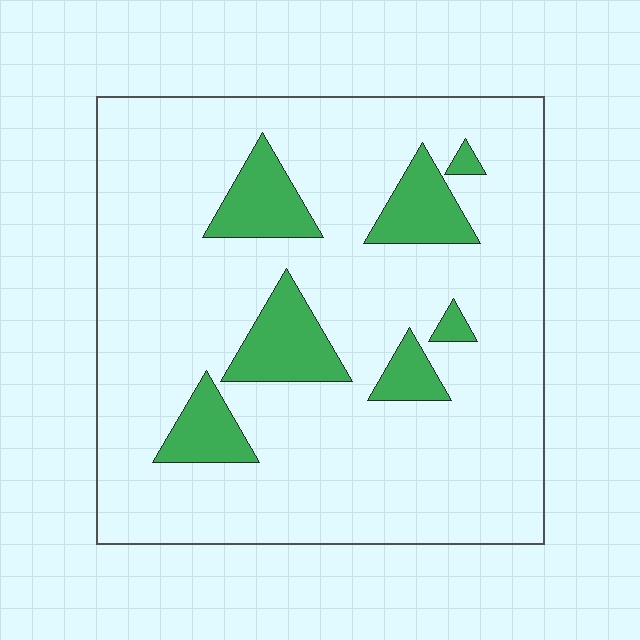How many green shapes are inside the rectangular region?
7.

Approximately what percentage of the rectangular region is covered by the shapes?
Approximately 15%.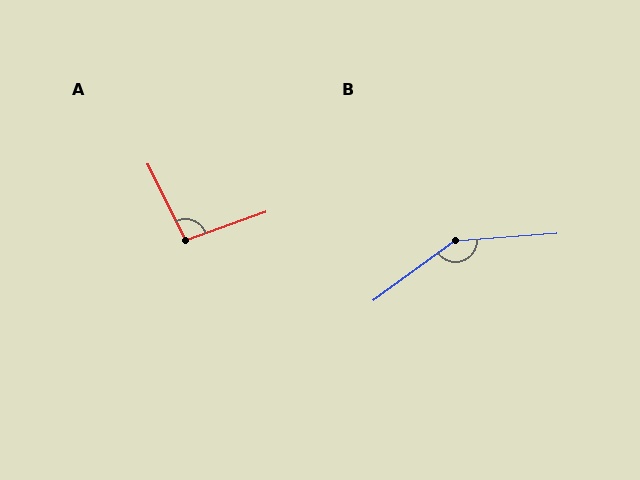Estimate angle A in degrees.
Approximately 97 degrees.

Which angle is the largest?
B, at approximately 148 degrees.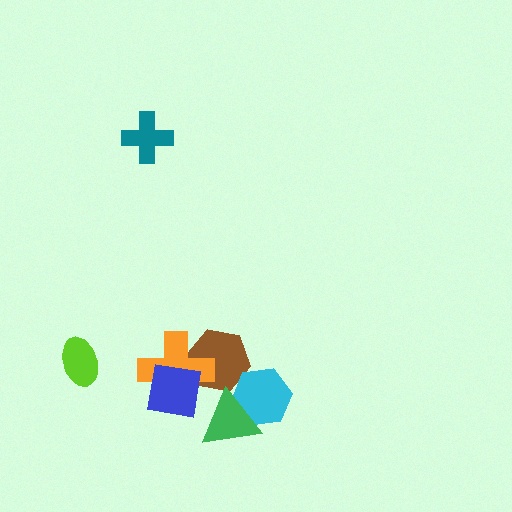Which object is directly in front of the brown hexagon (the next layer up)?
The orange cross is directly in front of the brown hexagon.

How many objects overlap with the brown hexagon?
3 objects overlap with the brown hexagon.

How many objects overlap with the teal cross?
0 objects overlap with the teal cross.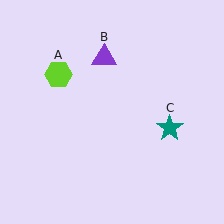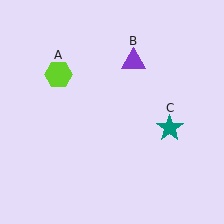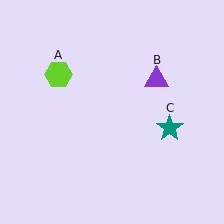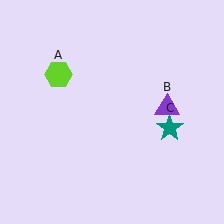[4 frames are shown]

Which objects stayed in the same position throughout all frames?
Lime hexagon (object A) and teal star (object C) remained stationary.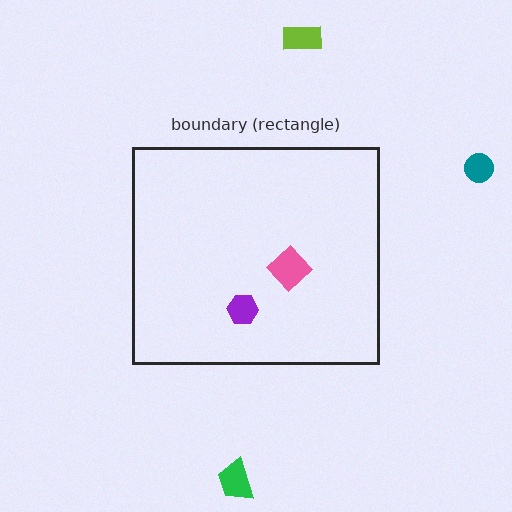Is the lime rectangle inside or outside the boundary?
Outside.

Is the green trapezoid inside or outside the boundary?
Outside.